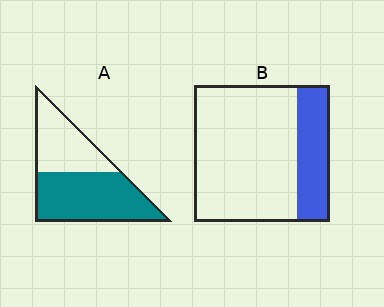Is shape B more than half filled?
No.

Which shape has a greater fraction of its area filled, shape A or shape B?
Shape A.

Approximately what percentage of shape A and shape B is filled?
A is approximately 60% and B is approximately 25%.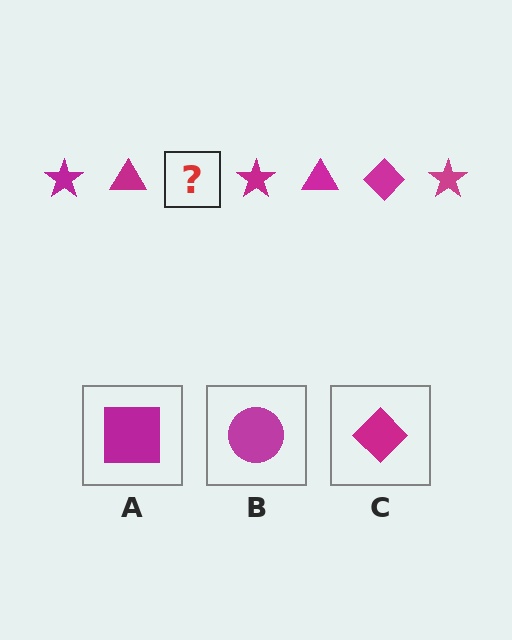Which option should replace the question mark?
Option C.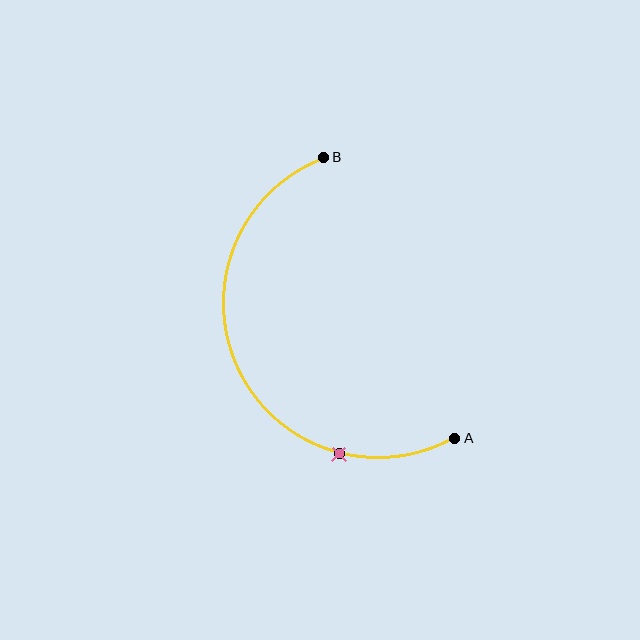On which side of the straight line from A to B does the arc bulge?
The arc bulges to the left of the straight line connecting A and B.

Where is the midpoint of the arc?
The arc midpoint is the point on the curve farthest from the straight line joining A and B. It sits to the left of that line.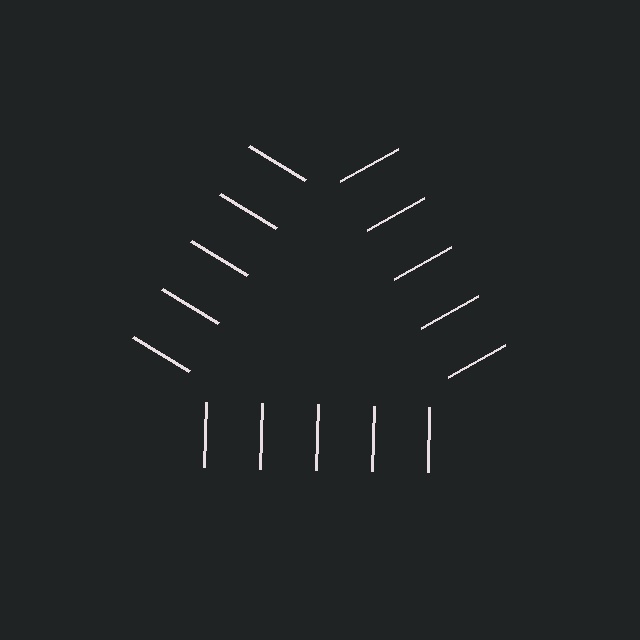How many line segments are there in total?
15 — 5 along each of the 3 edges.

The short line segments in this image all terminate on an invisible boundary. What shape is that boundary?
An illusory triangle — the line segments terminate on its edges but no continuous stroke is drawn.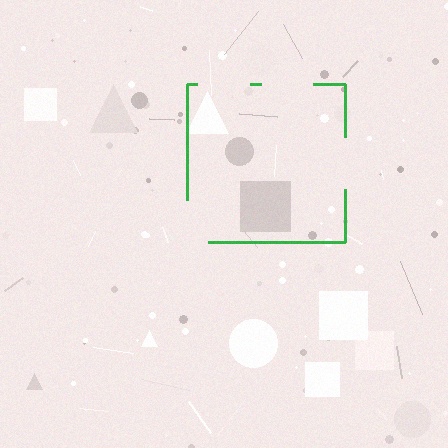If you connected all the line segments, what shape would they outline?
They would outline a square.